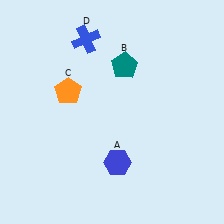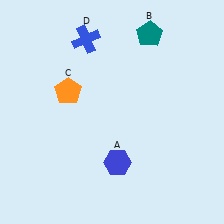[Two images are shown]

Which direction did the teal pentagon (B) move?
The teal pentagon (B) moved up.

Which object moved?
The teal pentagon (B) moved up.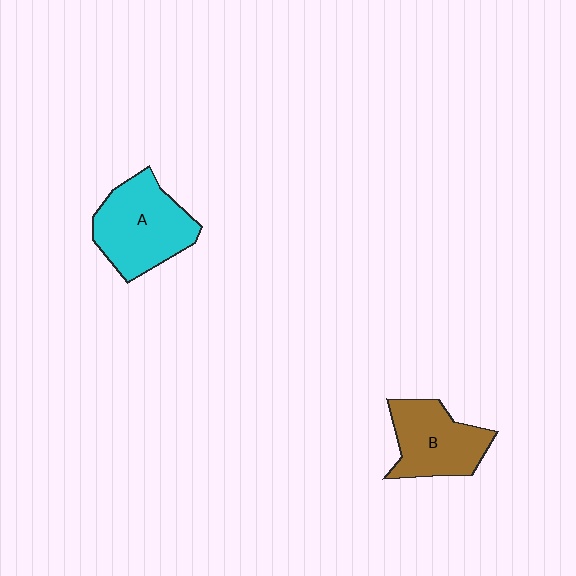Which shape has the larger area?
Shape A (cyan).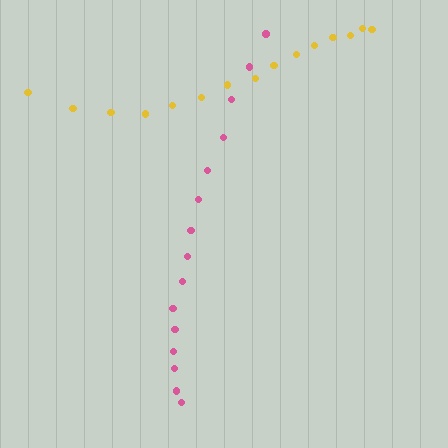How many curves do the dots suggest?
There are 2 distinct paths.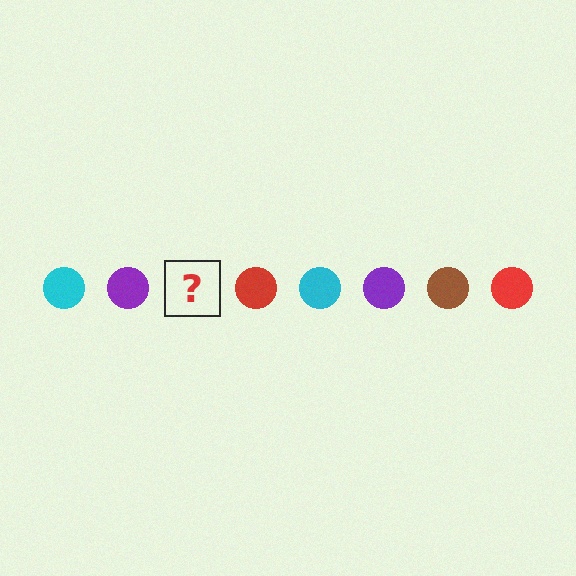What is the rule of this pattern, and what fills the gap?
The rule is that the pattern cycles through cyan, purple, brown, red circles. The gap should be filled with a brown circle.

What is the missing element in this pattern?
The missing element is a brown circle.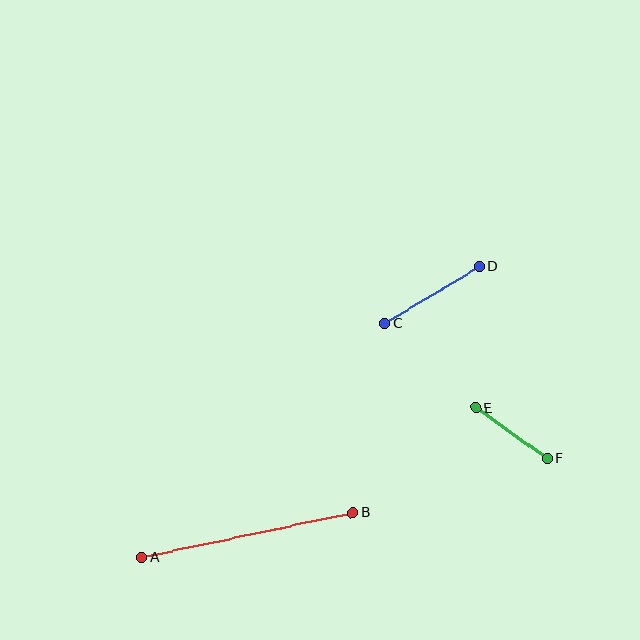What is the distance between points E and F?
The distance is approximately 88 pixels.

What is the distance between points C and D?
The distance is approximately 110 pixels.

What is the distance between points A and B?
The distance is approximately 216 pixels.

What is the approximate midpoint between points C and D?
The midpoint is at approximately (432, 295) pixels.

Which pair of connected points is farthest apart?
Points A and B are farthest apart.